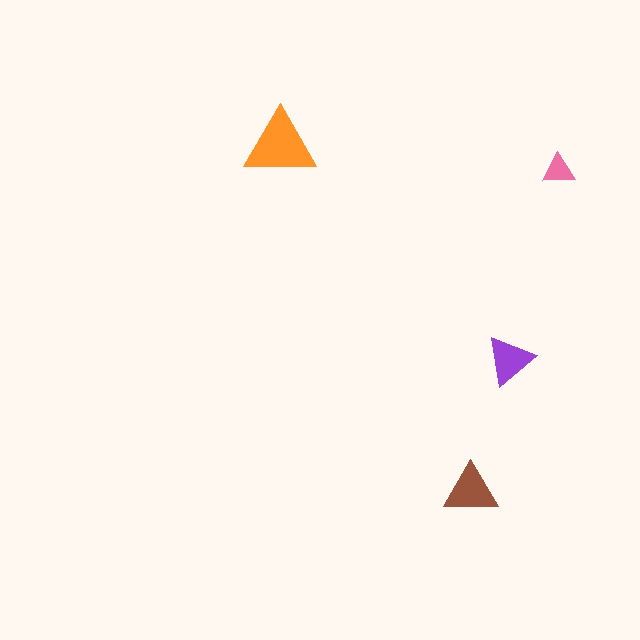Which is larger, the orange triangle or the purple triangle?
The orange one.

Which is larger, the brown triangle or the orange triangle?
The orange one.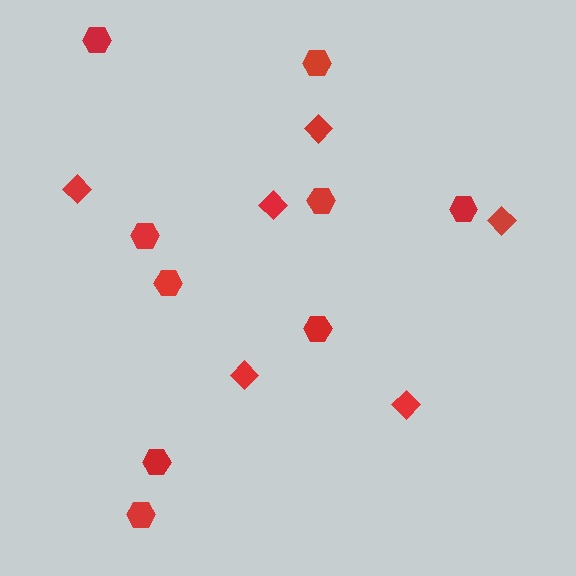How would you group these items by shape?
There are 2 groups: one group of diamonds (6) and one group of hexagons (9).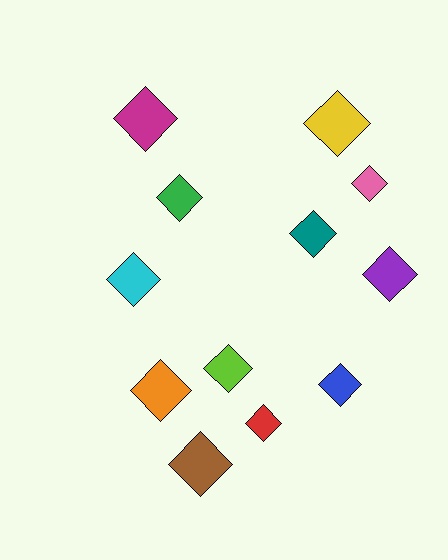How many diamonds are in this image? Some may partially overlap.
There are 12 diamonds.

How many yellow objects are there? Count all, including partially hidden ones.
There is 1 yellow object.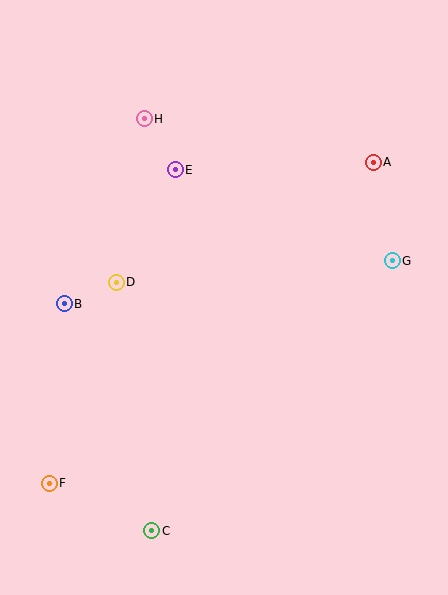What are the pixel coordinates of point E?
Point E is at (175, 170).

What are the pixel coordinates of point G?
Point G is at (392, 261).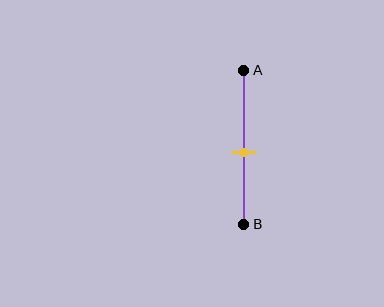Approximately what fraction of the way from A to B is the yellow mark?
The yellow mark is approximately 55% of the way from A to B.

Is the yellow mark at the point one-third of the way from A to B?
No, the mark is at about 55% from A, not at the 33% one-third point.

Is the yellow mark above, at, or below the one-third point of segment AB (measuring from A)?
The yellow mark is below the one-third point of segment AB.